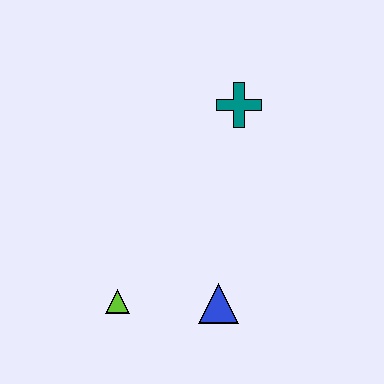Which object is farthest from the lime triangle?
The teal cross is farthest from the lime triangle.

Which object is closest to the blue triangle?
The lime triangle is closest to the blue triangle.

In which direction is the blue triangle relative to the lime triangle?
The blue triangle is to the right of the lime triangle.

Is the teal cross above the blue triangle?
Yes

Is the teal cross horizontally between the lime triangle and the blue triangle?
No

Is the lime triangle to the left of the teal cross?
Yes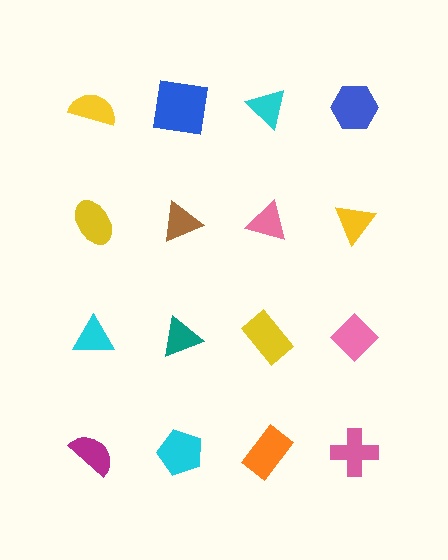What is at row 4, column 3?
An orange rectangle.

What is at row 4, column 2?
A cyan pentagon.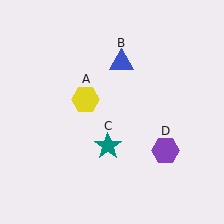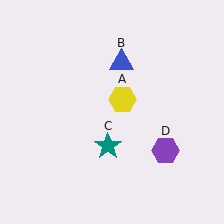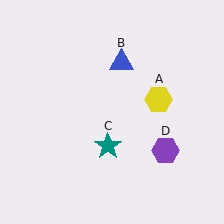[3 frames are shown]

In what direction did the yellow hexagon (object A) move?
The yellow hexagon (object A) moved right.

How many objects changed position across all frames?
1 object changed position: yellow hexagon (object A).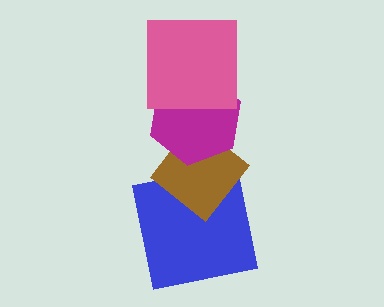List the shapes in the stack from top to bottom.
From top to bottom: the pink square, the magenta hexagon, the brown diamond, the blue square.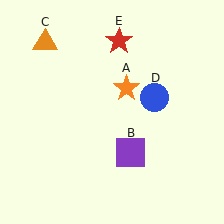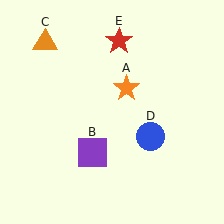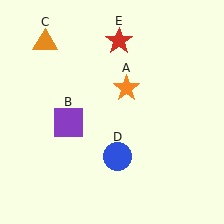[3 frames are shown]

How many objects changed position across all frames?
2 objects changed position: purple square (object B), blue circle (object D).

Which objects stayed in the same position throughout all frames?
Orange star (object A) and orange triangle (object C) and red star (object E) remained stationary.